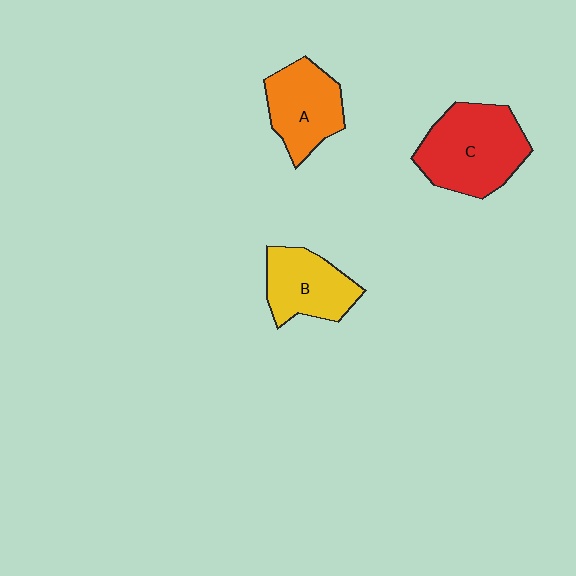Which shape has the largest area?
Shape C (red).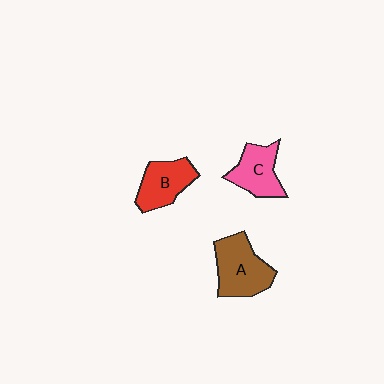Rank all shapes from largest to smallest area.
From largest to smallest: A (brown), B (red), C (pink).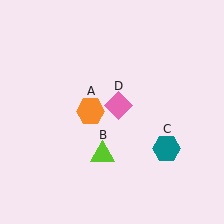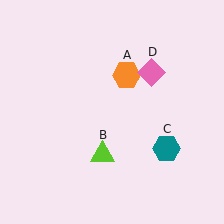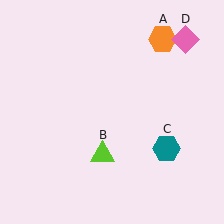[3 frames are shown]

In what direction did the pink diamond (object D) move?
The pink diamond (object D) moved up and to the right.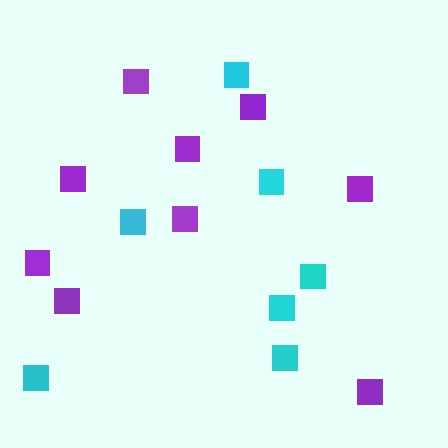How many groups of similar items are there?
There are 2 groups: one group of cyan squares (7) and one group of purple squares (9).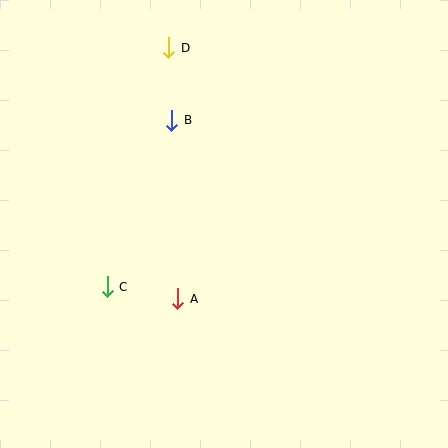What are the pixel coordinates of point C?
Point C is at (107, 287).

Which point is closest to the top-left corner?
Point D is closest to the top-left corner.